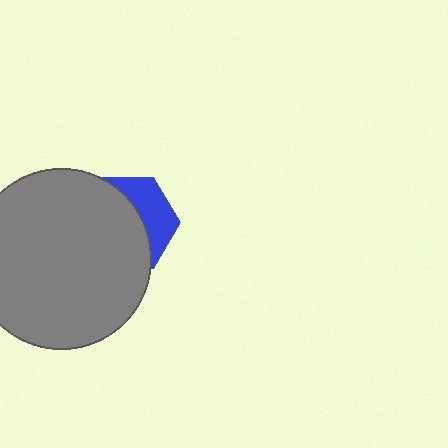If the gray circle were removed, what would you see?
You would see the complete blue hexagon.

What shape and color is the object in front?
The object in front is a gray circle.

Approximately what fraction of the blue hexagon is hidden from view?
Roughly 65% of the blue hexagon is hidden behind the gray circle.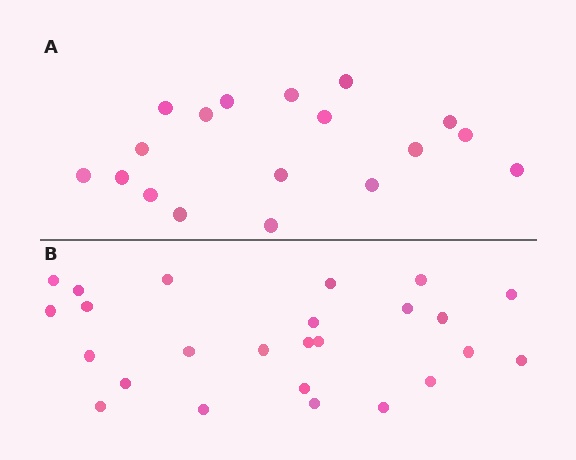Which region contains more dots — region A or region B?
Region B (the bottom region) has more dots.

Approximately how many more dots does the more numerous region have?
Region B has roughly 8 or so more dots than region A.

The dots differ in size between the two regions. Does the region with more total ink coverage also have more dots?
No. Region A has more total ink coverage because its dots are larger, but region B actually contains more individual dots. Total area can be misleading — the number of items is what matters here.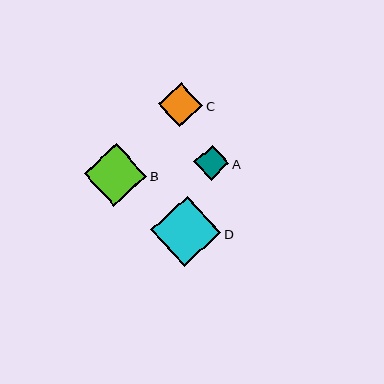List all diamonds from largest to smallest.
From largest to smallest: D, B, C, A.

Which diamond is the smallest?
Diamond A is the smallest with a size of approximately 35 pixels.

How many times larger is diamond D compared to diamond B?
Diamond D is approximately 1.1 times the size of diamond B.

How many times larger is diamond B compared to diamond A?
Diamond B is approximately 1.8 times the size of diamond A.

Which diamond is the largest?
Diamond D is the largest with a size of approximately 70 pixels.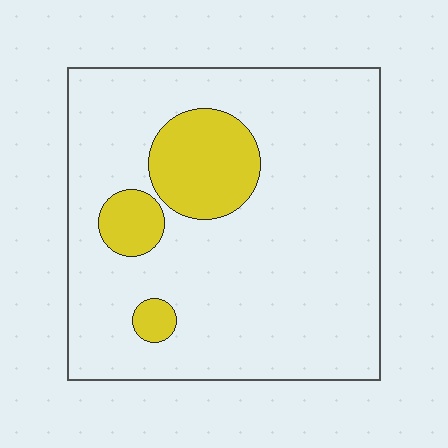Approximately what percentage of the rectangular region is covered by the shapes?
Approximately 15%.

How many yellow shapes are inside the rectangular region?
3.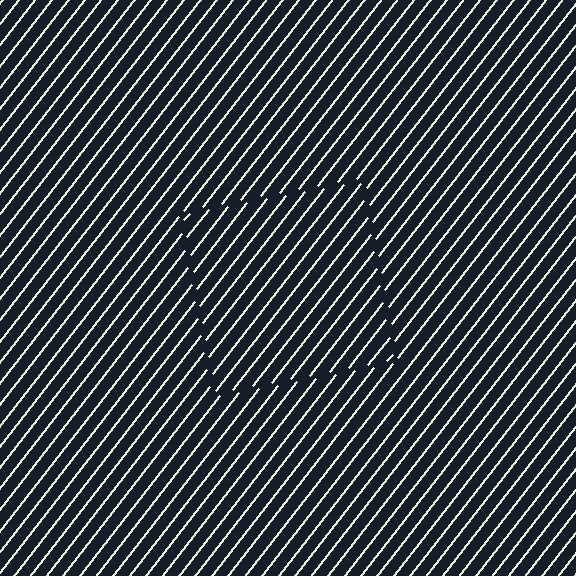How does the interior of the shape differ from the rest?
The interior of the shape contains the same grating, shifted by half a period — the contour is defined by the phase discontinuity where line-ends from the inner and outer gratings abut.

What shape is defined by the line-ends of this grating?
An illusory square. The interior of the shape contains the same grating, shifted by half a period — the contour is defined by the phase discontinuity where line-ends from the inner and outer gratings abut.